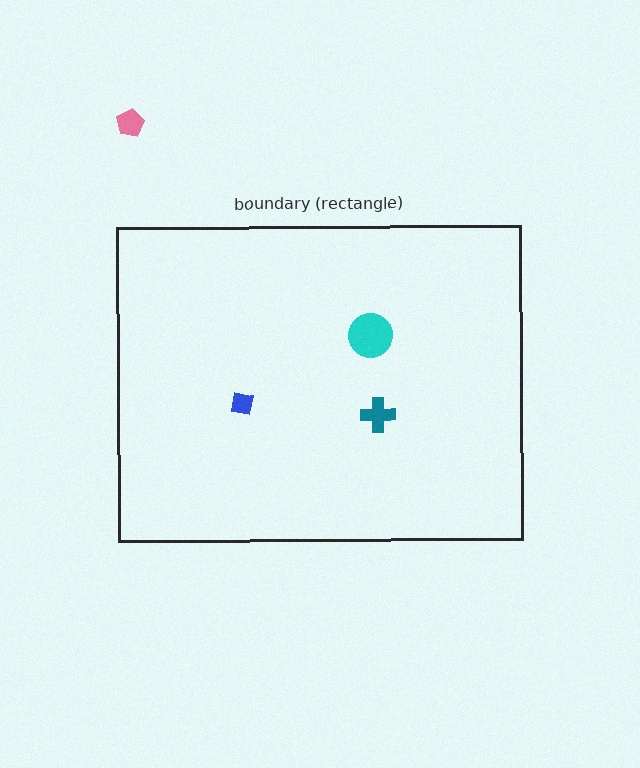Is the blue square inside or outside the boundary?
Inside.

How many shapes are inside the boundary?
3 inside, 1 outside.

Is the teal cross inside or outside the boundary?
Inside.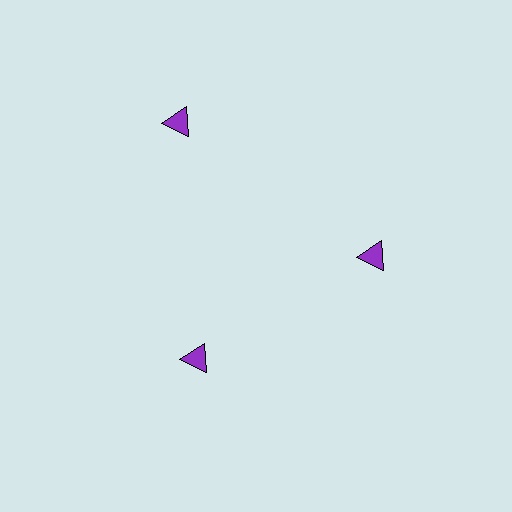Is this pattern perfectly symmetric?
No. The 3 purple triangles are arranged in a ring, but one element near the 11 o'clock position is pushed outward from the center, breaking the 3-fold rotational symmetry.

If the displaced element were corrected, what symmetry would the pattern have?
It would have 3-fold rotational symmetry — the pattern would map onto itself every 120 degrees.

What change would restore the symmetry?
The symmetry would be restored by moving it inward, back onto the ring so that all 3 triangles sit at equal angles and equal distance from the center.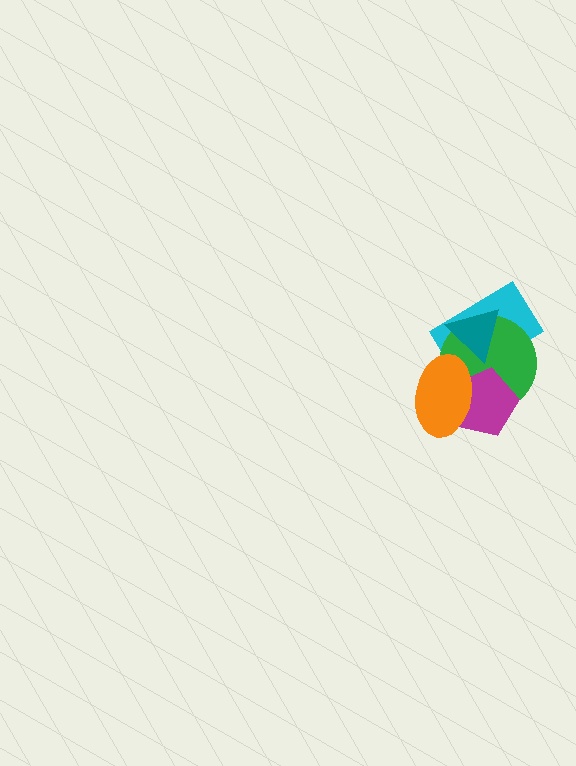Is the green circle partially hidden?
Yes, it is partially covered by another shape.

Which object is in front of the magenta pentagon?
The orange ellipse is in front of the magenta pentagon.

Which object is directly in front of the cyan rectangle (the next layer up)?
The green circle is directly in front of the cyan rectangle.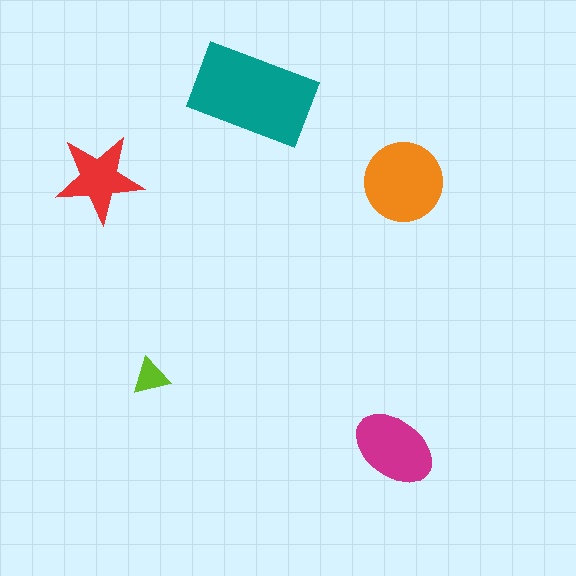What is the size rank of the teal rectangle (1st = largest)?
1st.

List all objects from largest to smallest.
The teal rectangle, the orange circle, the magenta ellipse, the red star, the lime triangle.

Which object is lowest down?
The magenta ellipse is bottommost.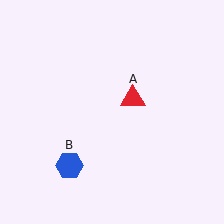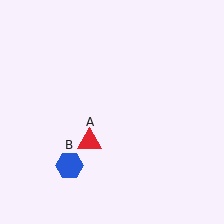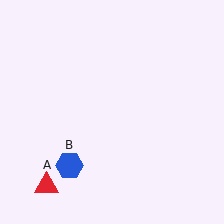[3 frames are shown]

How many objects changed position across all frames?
1 object changed position: red triangle (object A).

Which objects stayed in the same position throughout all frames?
Blue hexagon (object B) remained stationary.